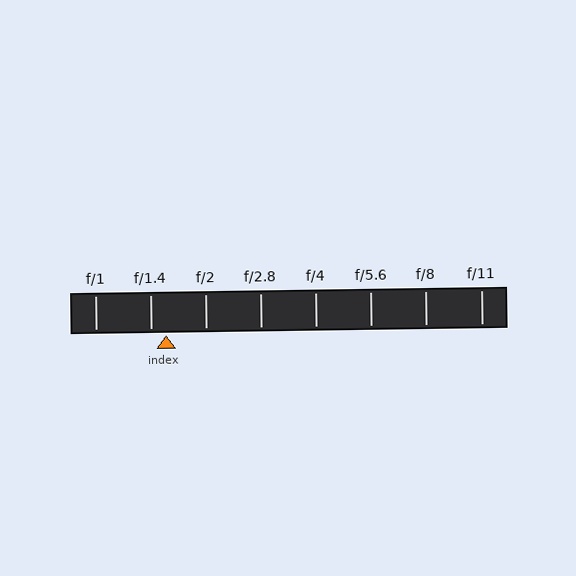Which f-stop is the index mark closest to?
The index mark is closest to f/1.4.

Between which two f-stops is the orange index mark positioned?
The index mark is between f/1.4 and f/2.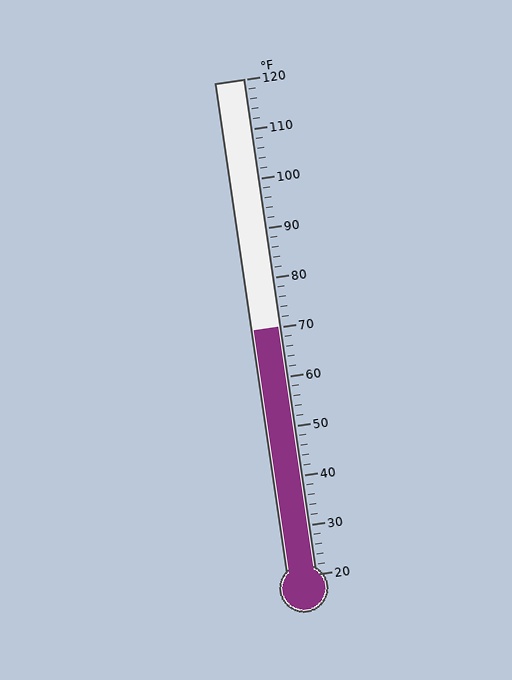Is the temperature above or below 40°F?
The temperature is above 40°F.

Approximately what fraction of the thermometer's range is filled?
The thermometer is filled to approximately 50% of its range.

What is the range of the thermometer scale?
The thermometer scale ranges from 20°F to 120°F.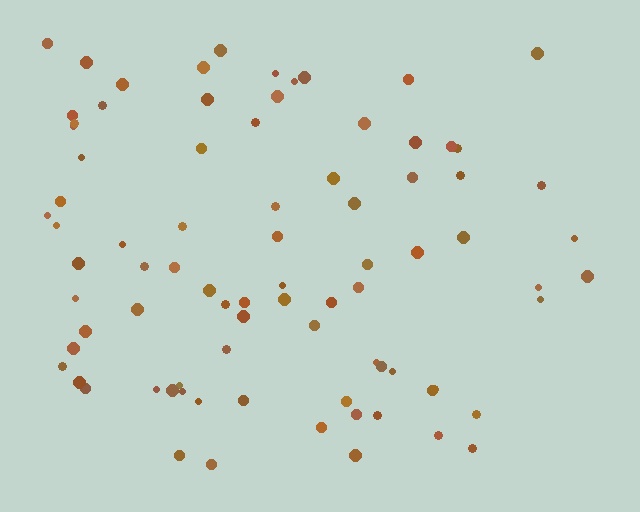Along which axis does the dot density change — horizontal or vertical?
Horizontal.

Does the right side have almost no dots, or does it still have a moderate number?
Still a moderate number, just noticeably fewer than the left.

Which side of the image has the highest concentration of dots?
The left.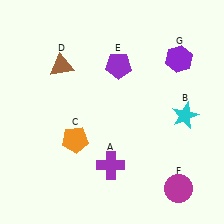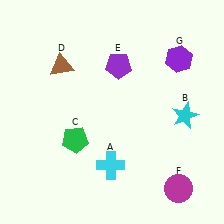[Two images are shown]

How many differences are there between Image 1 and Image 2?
There are 2 differences between the two images.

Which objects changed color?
A changed from purple to cyan. C changed from orange to green.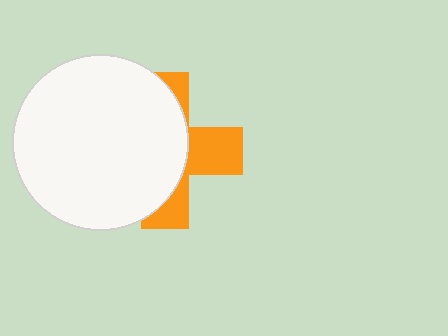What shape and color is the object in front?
The object in front is a white circle.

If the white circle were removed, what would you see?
You would see the complete orange cross.